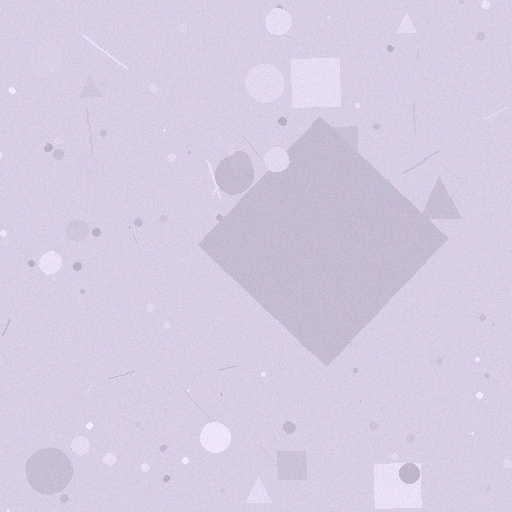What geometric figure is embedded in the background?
A diamond is embedded in the background.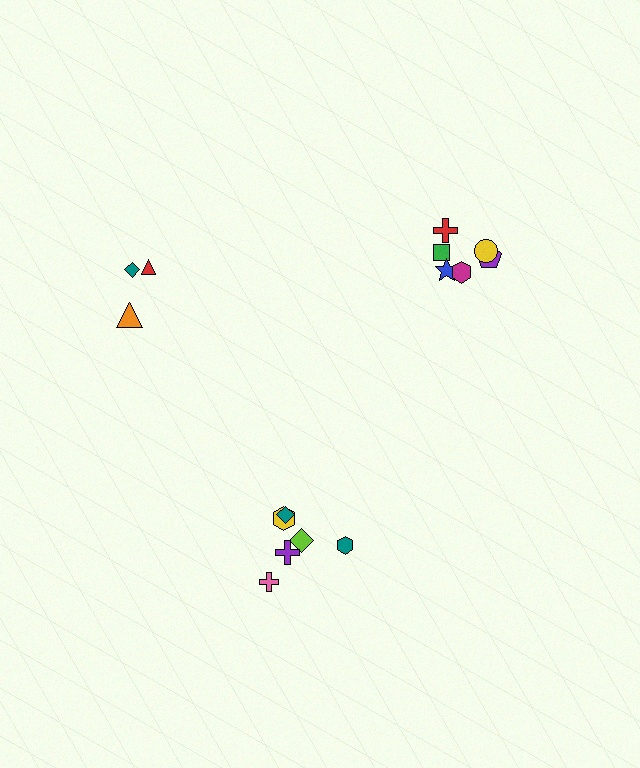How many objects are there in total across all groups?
There are 15 objects.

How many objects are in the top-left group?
There are 3 objects.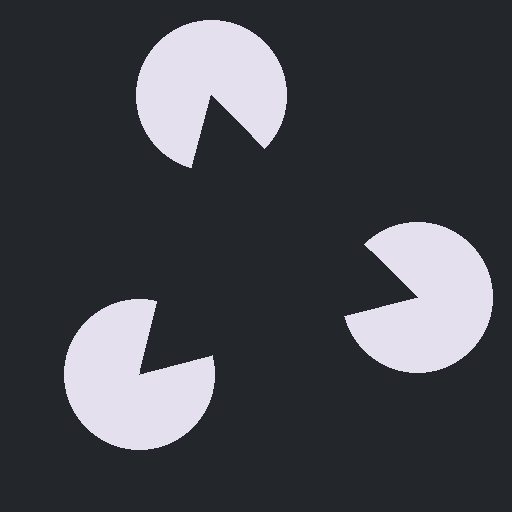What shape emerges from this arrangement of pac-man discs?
An illusory triangle — its edges are inferred from the aligned wedge cuts in the pac-man discs, not physically drawn.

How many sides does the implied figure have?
3 sides.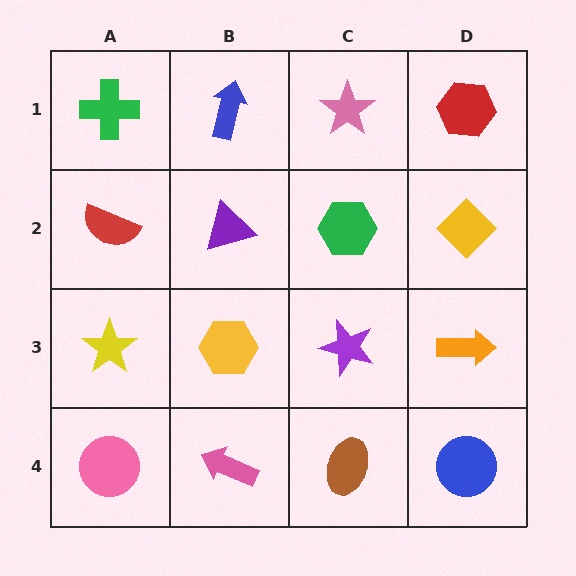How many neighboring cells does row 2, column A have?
3.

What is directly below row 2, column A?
A yellow star.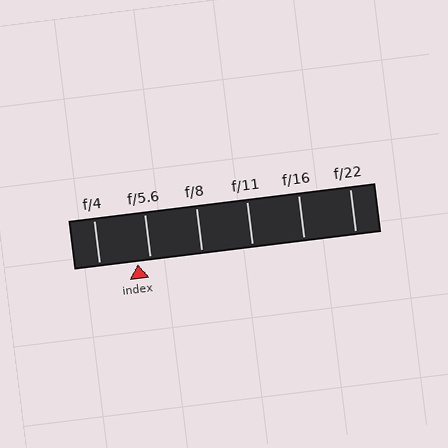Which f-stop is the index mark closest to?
The index mark is closest to f/5.6.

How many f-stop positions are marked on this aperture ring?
There are 6 f-stop positions marked.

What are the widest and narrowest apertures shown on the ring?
The widest aperture shown is f/4 and the narrowest is f/22.